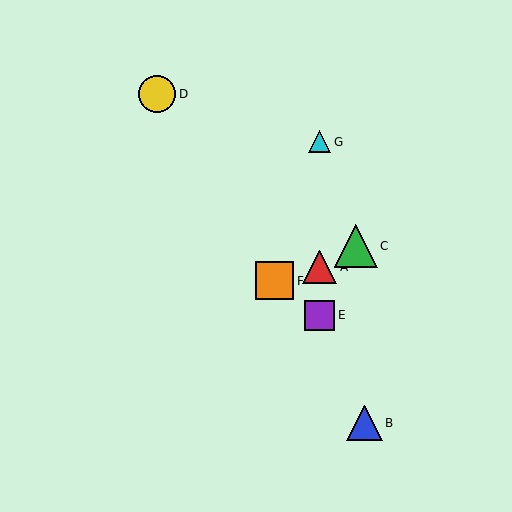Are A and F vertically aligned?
No, A is at x≈320 and F is at x≈274.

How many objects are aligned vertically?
3 objects (A, E, G) are aligned vertically.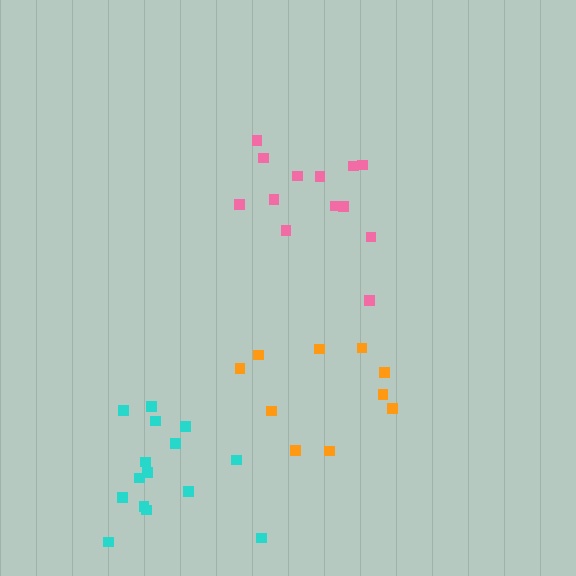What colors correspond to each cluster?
The clusters are colored: orange, pink, cyan.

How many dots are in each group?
Group 1: 10 dots, Group 2: 13 dots, Group 3: 15 dots (38 total).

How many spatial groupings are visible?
There are 3 spatial groupings.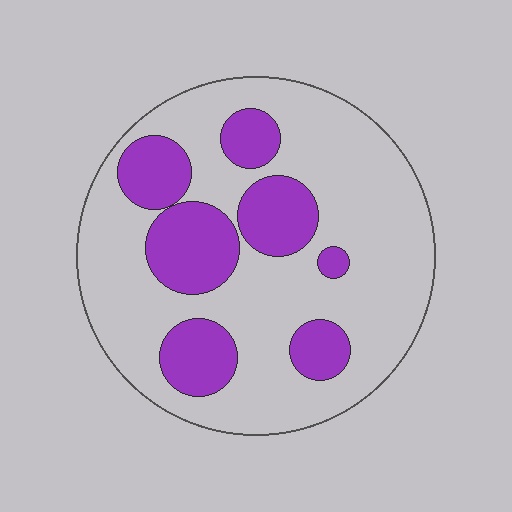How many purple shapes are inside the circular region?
7.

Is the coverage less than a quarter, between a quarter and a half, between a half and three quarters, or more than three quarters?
Between a quarter and a half.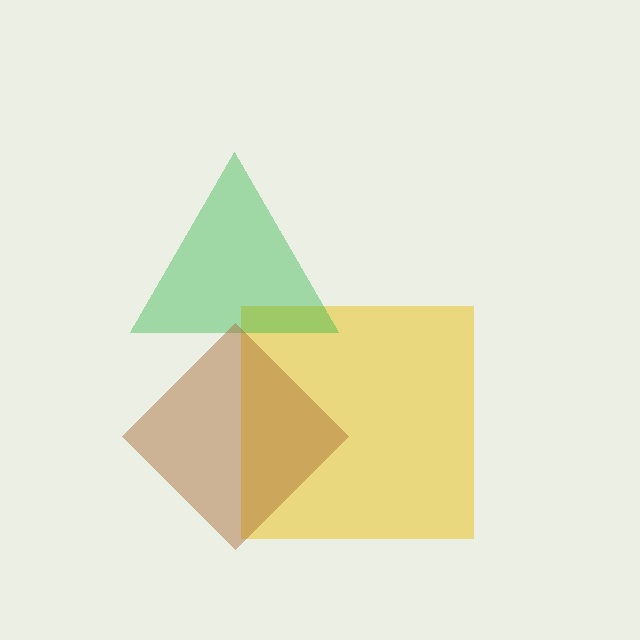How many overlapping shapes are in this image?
There are 3 overlapping shapes in the image.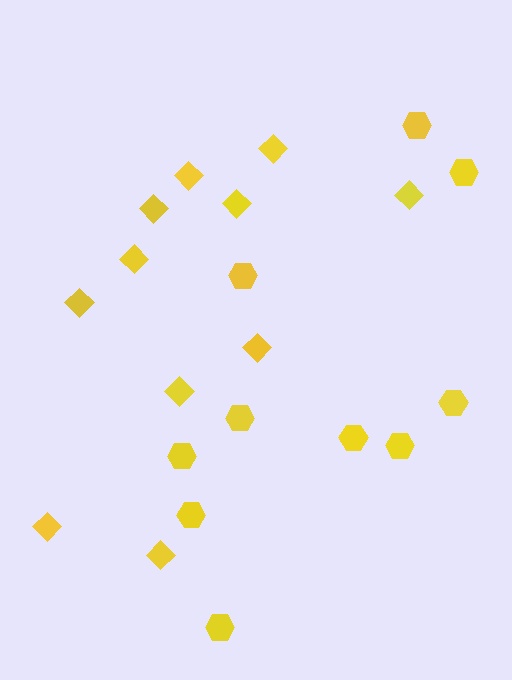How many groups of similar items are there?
There are 2 groups: one group of hexagons (10) and one group of diamonds (11).